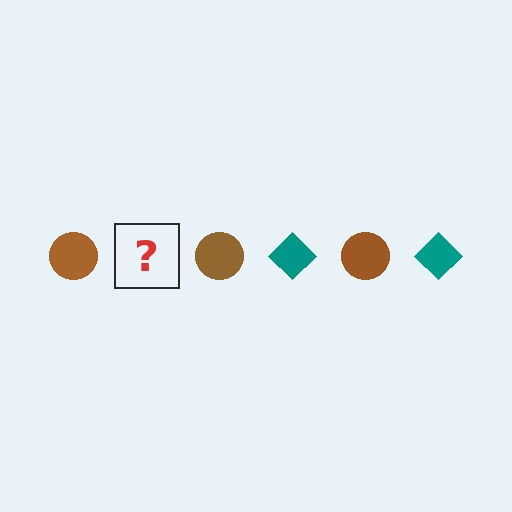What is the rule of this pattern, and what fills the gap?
The rule is that the pattern alternates between brown circle and teal diamond. The gap should be filled with a teal diamond.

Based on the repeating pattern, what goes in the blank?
The blank should be a teal diamond.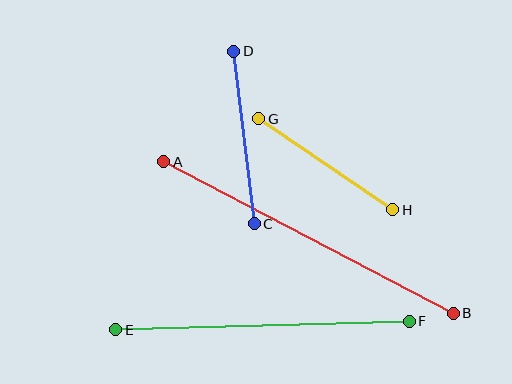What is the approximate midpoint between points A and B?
The midpoint is at approximately (308, 238) pixels.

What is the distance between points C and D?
The distance is approximately 174 pixels.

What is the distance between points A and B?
The distance is approximately 327 pixels.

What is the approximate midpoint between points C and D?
The midpoint is at approximately (244, 137) pixels.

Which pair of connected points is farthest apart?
Points A and B are farthest apart.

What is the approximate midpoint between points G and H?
The midpoint is at approximately (326, 164) pixels.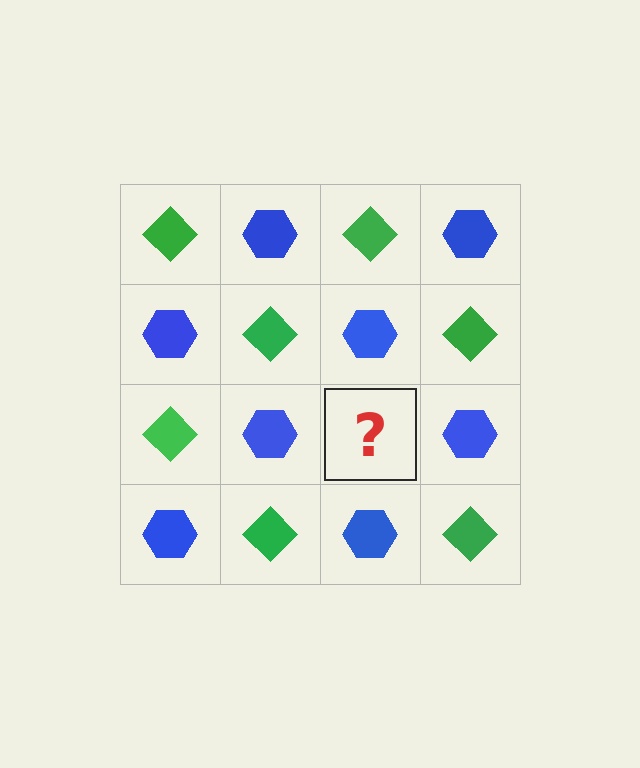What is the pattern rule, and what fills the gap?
The rule is that it alternates green diamond and blue hexagon in a checkerboard pattern. The gap should be filled with a green diamond.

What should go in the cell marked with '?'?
The missing cell should contain a green diamond.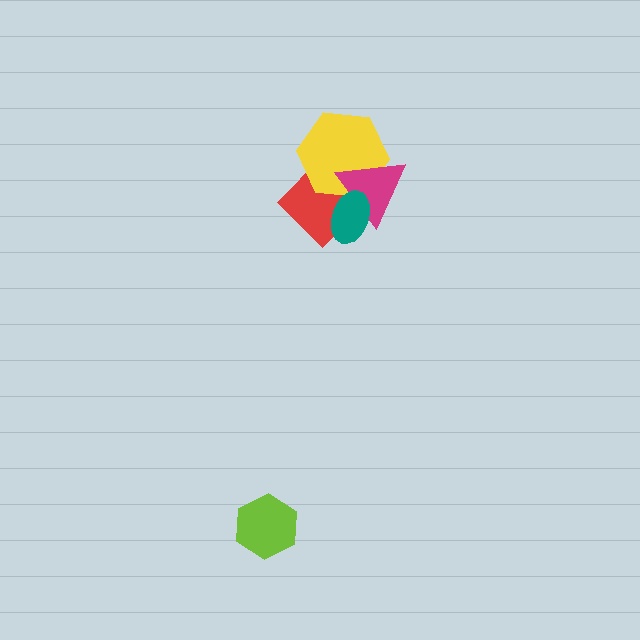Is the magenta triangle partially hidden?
Yes, it is partially covered by another shape.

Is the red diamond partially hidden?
Yes, it is partially covered by another shape.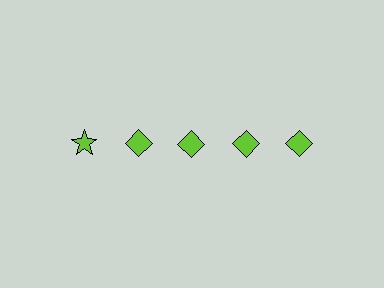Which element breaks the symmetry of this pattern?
The lime star in the top row, leftmost column breaks the symmetry. All other shapes are lime diamonds.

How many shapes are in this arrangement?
There are 5 shapes arranged in a grid pattern.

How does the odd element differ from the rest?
It has a different shape: star instead of diamond.